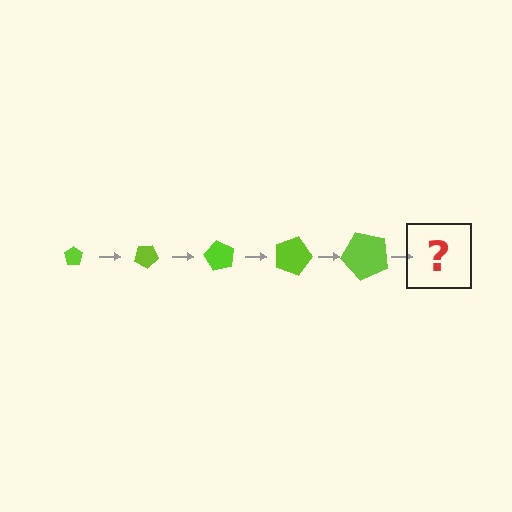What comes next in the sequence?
The next element should be a pentagon, larger than the previous one and rotated 150 degrees from the start.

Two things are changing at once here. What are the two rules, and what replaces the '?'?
The two rules are that the pentagon grows larger each step and it rotates 30 degrees each step. The '?' should be a pentagon, larger than the previous one and rotated 150 degrees from the start.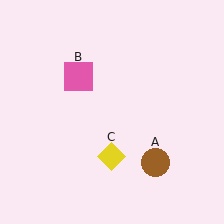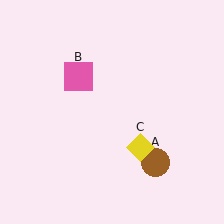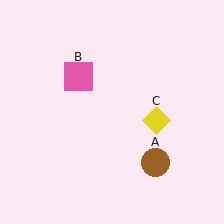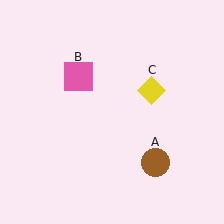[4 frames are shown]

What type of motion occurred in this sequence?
The yellow diamond (object C) rotated counterclockwise around the center of the scene.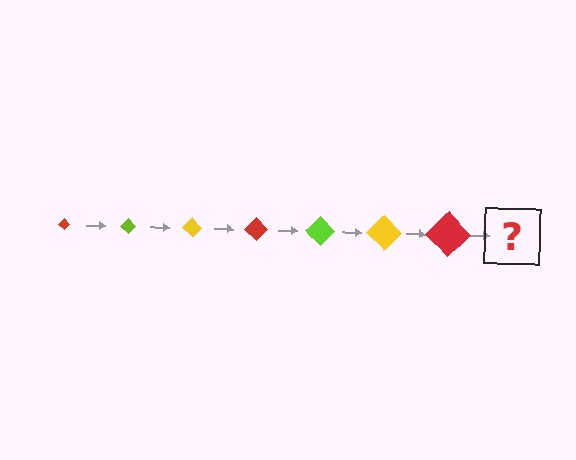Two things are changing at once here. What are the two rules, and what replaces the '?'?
The two rules are that the diamond grows larger each step and the color cycles through red, lime, and yellow. The '?' should be a lime diamond, larger than the previous one.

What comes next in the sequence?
The next element should be a lime diamond, larger than the previous one.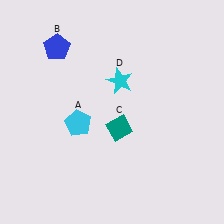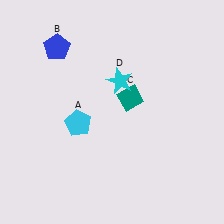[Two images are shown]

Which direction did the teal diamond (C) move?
The teal diamond (C) moved up.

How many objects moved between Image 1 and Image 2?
1 object moved between the two images.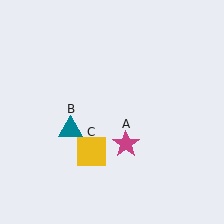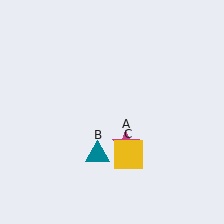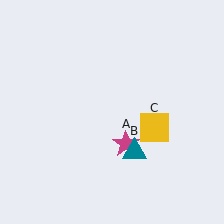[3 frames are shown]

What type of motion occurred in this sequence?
The teal triangle (object B), yellow square (object C) rotated counterclockwise around the center of the scene.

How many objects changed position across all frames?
2 objects changed position: teal triangle (object B), yellow square (object C).